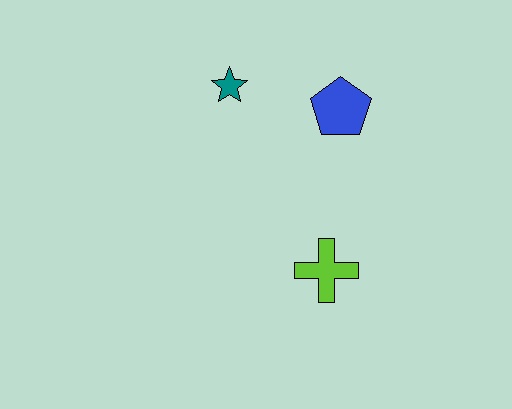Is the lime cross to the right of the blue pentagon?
No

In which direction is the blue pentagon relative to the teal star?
The blue pentagon is to the right of the teal star.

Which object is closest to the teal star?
The blue pentagon is closest to the teal star.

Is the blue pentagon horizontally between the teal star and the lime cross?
No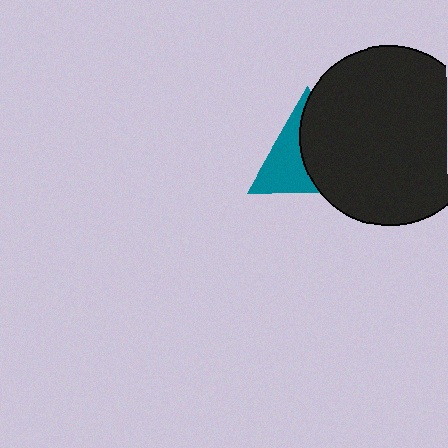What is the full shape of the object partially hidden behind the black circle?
The partially hidden object is a teal triangle.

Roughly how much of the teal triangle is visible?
A small part of it is visible (roughly 45%).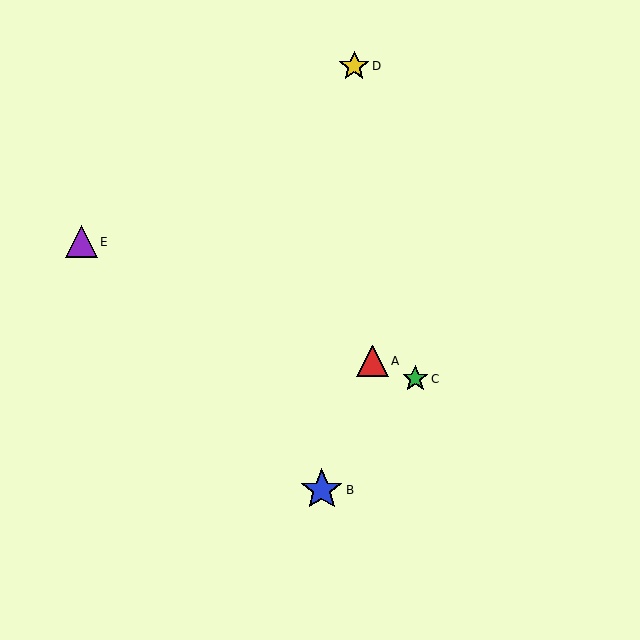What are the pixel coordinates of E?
Object E is at (81, 242).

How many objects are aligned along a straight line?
3 objects (A, C, E) are aligned along a straight line.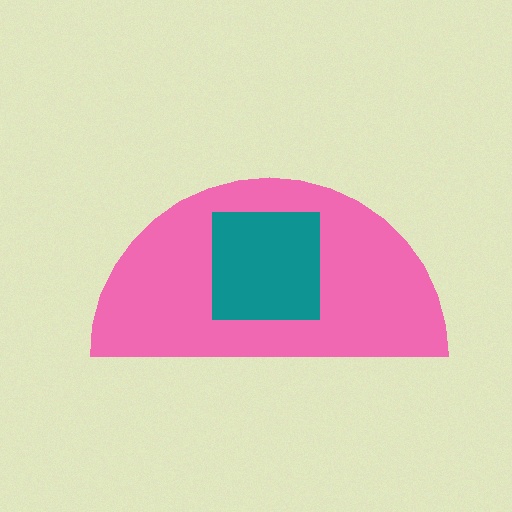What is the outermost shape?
The pink semicircle.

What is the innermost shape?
The teal square.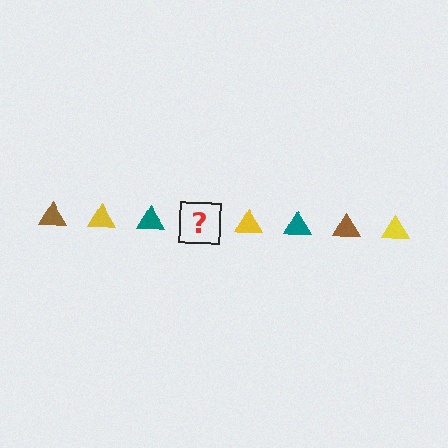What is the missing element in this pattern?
The missing element is a brown triangle.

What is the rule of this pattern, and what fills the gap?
The rule is that the pattern cycles through brown, yellow, teal triangles. The gap should be filled with a brown triangle.